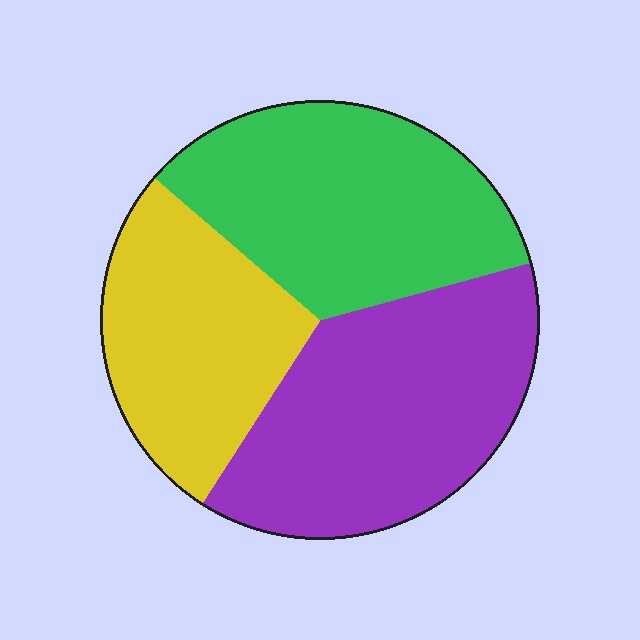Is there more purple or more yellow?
Purple.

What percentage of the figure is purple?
Purple covers about 40% of the figure.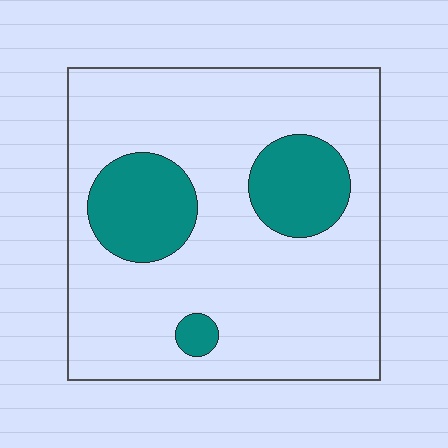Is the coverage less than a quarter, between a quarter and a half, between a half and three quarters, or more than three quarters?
Less than a quarter.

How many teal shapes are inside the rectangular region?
3.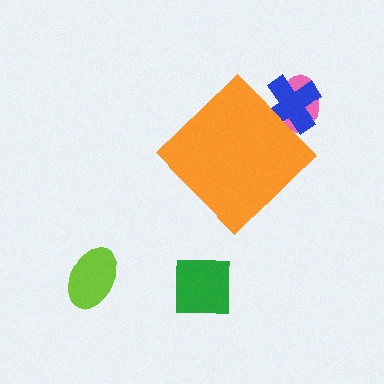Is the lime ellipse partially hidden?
No, the lime ellipse is fully visible.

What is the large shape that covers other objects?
An orange diamond.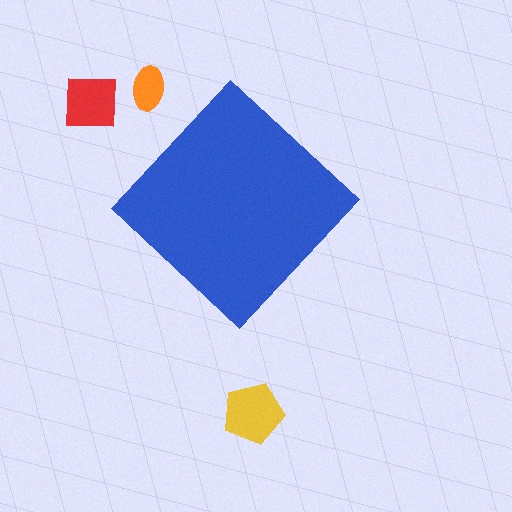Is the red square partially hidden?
No, the red square is fully visible.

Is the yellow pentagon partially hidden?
No, the yellow pentagon is fully visible.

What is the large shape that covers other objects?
A blue diamond.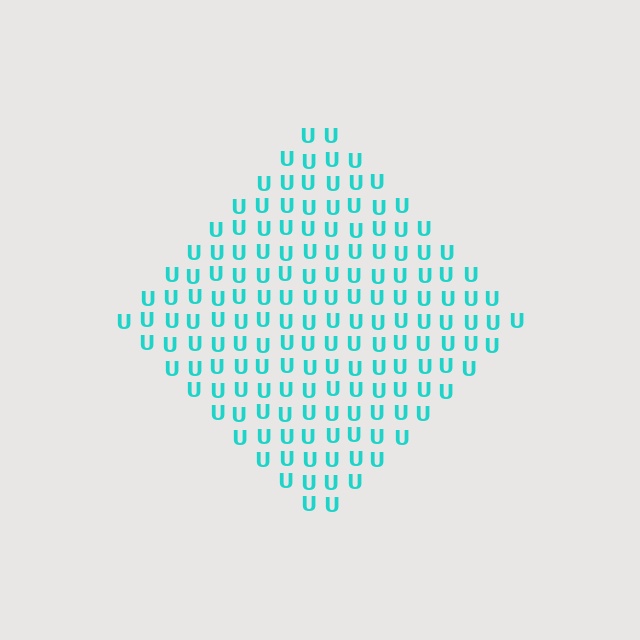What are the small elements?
The small elements are letter U's.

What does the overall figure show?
The overall figure shows a diamond.